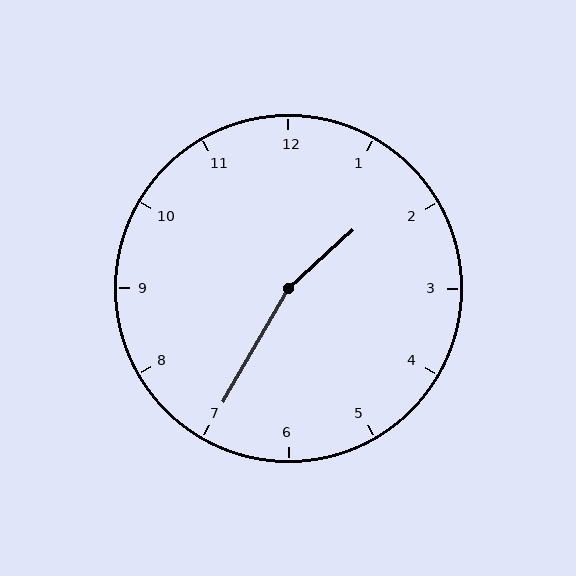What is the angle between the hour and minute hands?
Approximately 162 degrees.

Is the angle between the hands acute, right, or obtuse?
It is obtuse.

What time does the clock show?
1:35.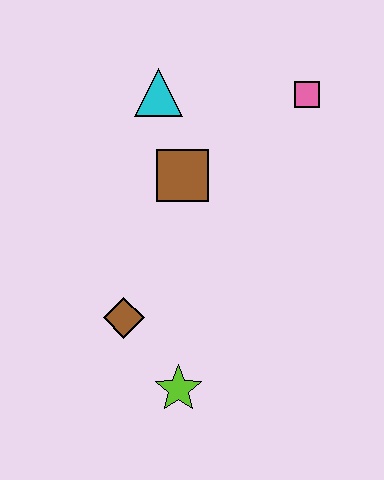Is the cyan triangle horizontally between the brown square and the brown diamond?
Yes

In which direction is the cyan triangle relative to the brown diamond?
The cyan triangle is above the brown diamond.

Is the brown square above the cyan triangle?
No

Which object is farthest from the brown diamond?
The pink square is farthest from the brown diamond.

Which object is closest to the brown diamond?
The lime star is closest to the brown diamond.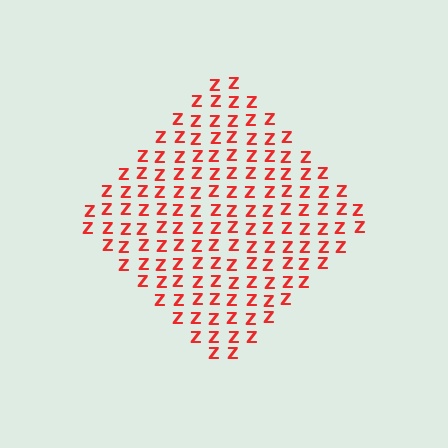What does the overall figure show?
The overall figure shows a diamond.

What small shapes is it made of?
It is made of small letter Z's.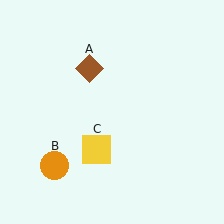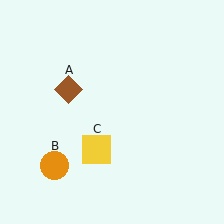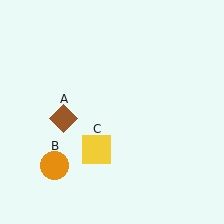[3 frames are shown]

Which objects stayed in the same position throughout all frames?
Orange circle (object B) and yellow square (object C) remained stationary.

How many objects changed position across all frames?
1 object changed position: brown diamond (object A).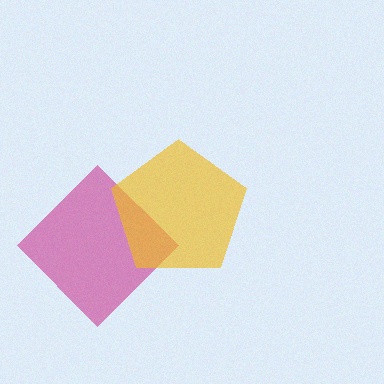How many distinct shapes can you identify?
There are 2 distinct shapes: a magenta diamond, a yellow pentagon.